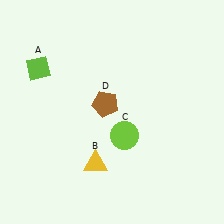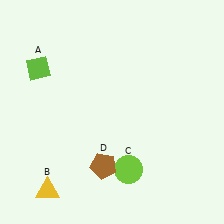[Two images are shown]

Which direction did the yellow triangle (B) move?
The yellow triangle (B) moved left.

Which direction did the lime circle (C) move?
The lime circle (C) moved down.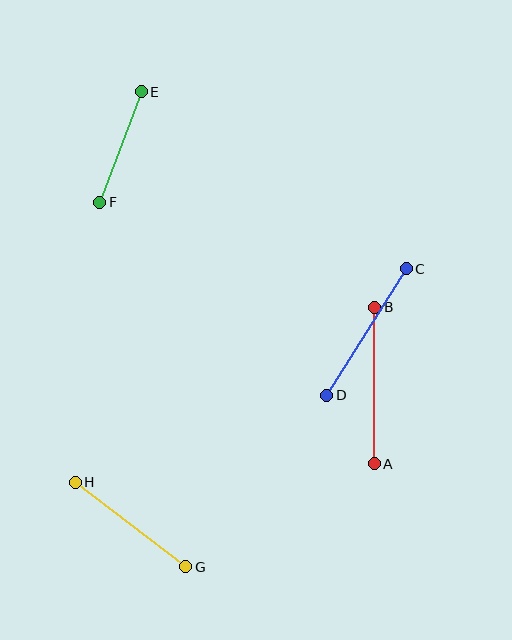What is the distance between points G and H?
The distance is approximately 139 pixels.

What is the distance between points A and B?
The distance is approximately 156 pixels.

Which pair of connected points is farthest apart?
Points A and B are farthest apart.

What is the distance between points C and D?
The distance is approximately 150 pixels.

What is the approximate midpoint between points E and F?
The midpoint is at approximately (121, 147) pixels.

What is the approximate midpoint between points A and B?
The midpoint is at approximately (375, 385) pixels.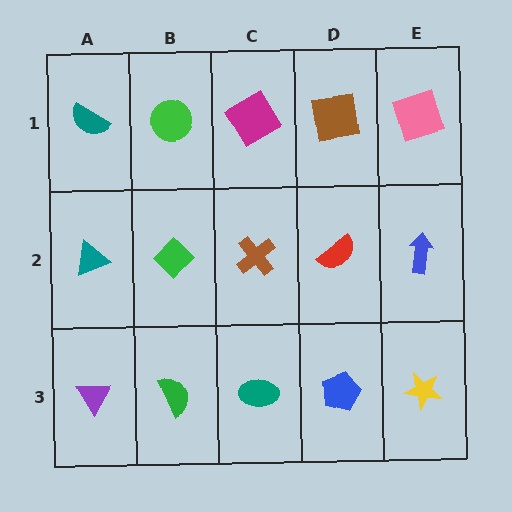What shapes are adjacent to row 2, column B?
A green circle (row 1, column B), a green semicircle (row 3, column B), a teal triangle (row 2, column A), a brown cross (row 2, column C).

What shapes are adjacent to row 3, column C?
A brown cross (row 2, column C), a green semicircle (row 3, column B), a blue pentagon (row 3, column D).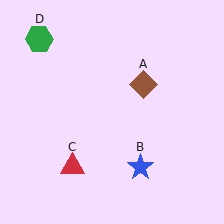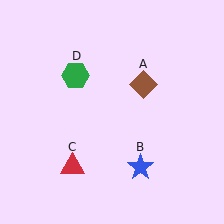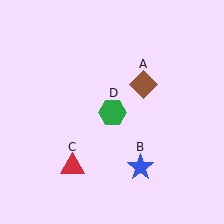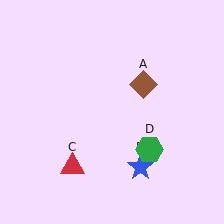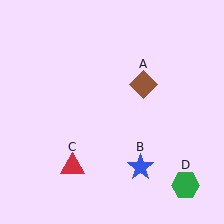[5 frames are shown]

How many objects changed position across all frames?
1 object changed position: green hexagon (object D).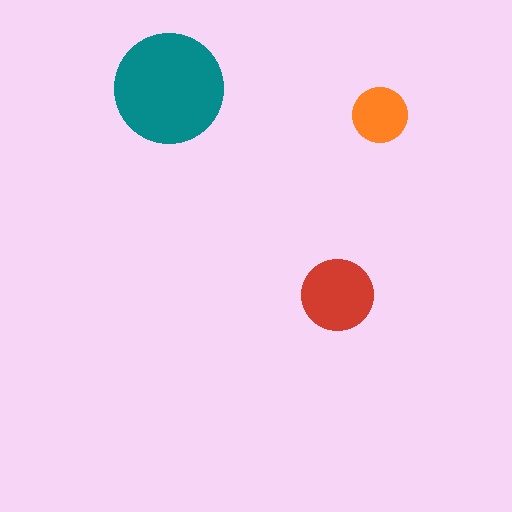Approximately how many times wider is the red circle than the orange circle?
About 1.5 times wider.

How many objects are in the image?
There are 3 objects in the image.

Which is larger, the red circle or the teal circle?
The teal one.